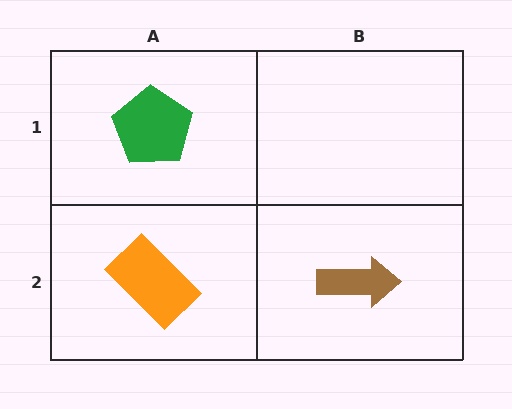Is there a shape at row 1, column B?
No, that cell is empty.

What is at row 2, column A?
An orange rectangle.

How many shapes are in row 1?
1 shape.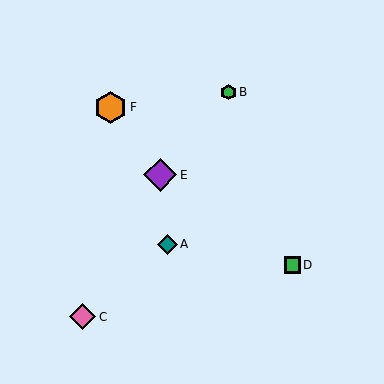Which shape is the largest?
The purple diamond (labeled E) is the largest.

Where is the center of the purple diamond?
The center of the purple diamond is at (160, 175).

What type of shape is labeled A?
Shape A is a teal diamond.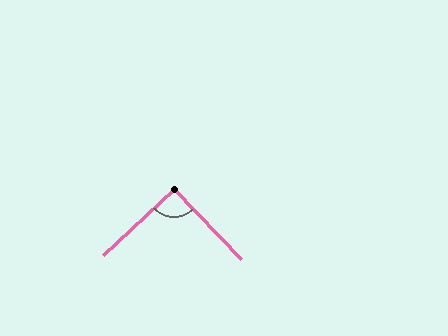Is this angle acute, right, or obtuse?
It is approximately a right angle.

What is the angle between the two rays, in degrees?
Approximately 91 degrees.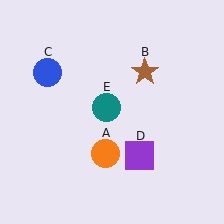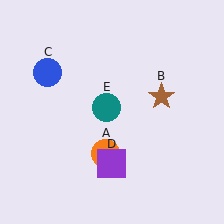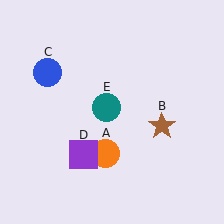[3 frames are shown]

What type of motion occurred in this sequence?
The brown star (object B), purple square (object D) rotated clockwise around the center of the scene.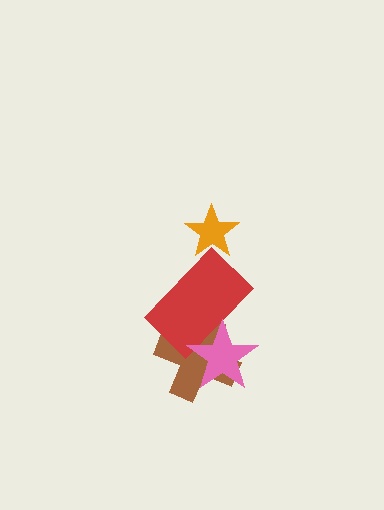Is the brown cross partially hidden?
Yes, it is partially covered by another shape.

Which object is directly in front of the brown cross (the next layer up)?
The red rectangle is directly in front of the brown cross.